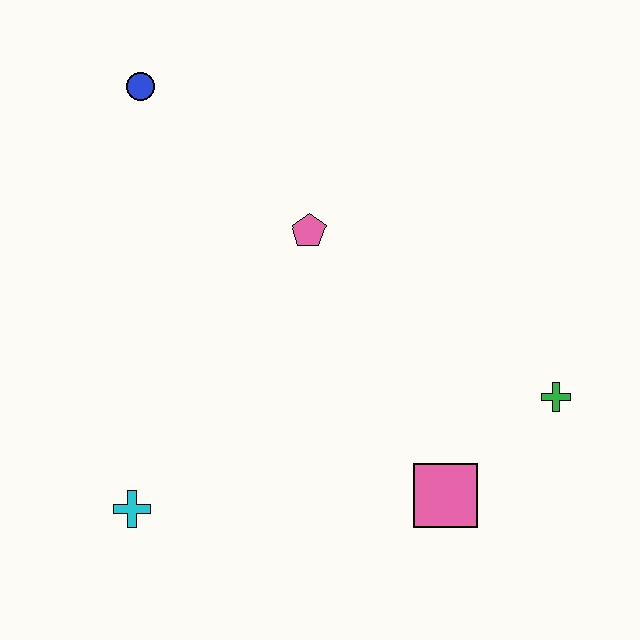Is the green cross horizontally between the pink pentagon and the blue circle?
No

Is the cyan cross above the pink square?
No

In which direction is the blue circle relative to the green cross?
The blue circle is to the left of the green cross.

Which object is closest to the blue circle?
The pink pentagon is closest to the blue circle.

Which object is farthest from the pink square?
The blue circle is farthest from the pink square.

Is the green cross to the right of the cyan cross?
Yes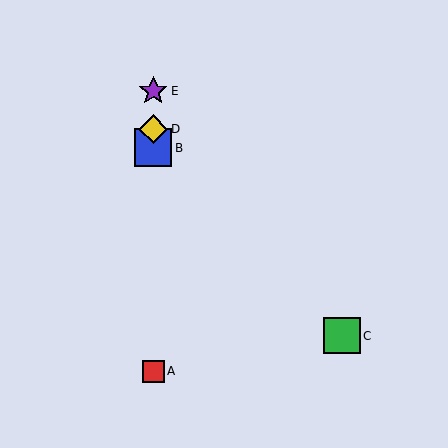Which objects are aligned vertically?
Objects A, B, D, E are aligned vertically.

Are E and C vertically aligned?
No, E is at x≈153 and C is at x≈342.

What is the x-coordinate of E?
Object E is at x≈153.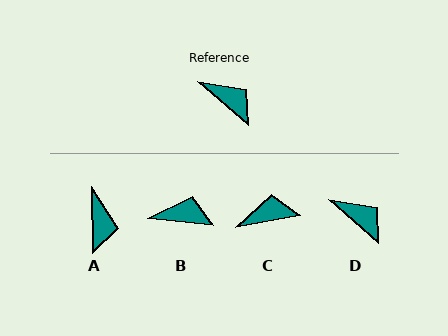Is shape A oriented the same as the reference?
No, it is off by about 49 degrees.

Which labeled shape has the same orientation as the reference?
D.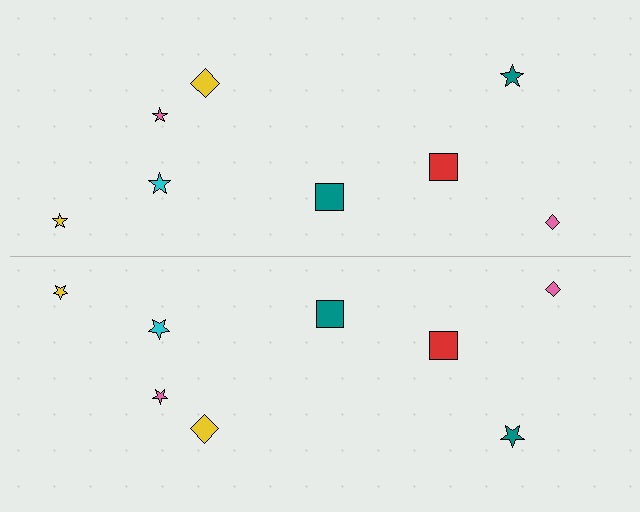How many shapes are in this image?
There are 16 shapes in this image.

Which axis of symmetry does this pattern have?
The pattern has a horizontal axis of symmetry running through the center of the image.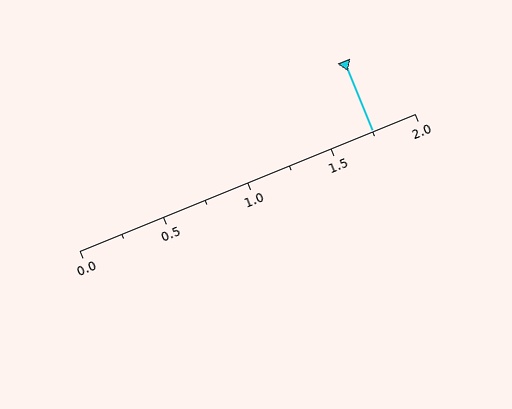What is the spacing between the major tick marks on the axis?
The major ticks are spaced 0.5 apart.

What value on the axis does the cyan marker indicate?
The marker indicates approximately 1.75.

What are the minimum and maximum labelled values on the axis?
The axis runs from 0.0 to 2.0.